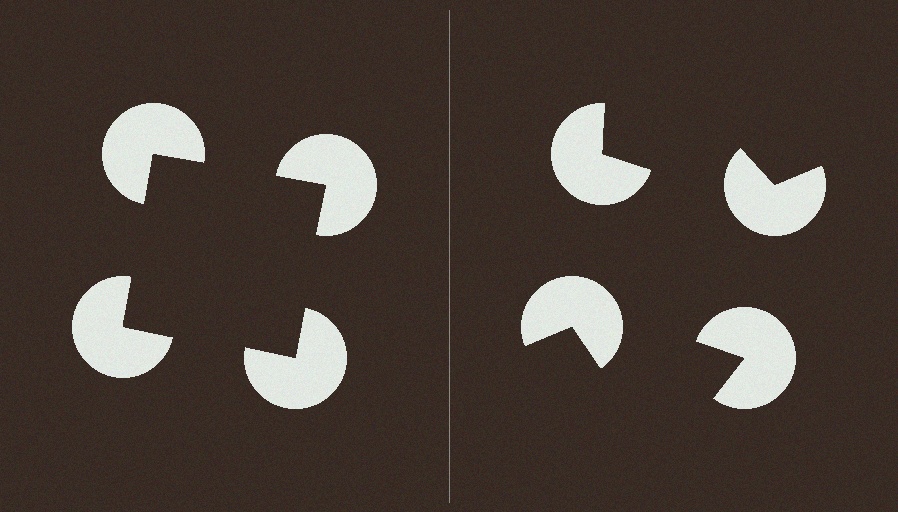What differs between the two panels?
The pac-man discs are positioned identically on both sides; only the wedge orientations differ. On the left they align to a square; on the right they are misaligned.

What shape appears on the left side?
An illusory square.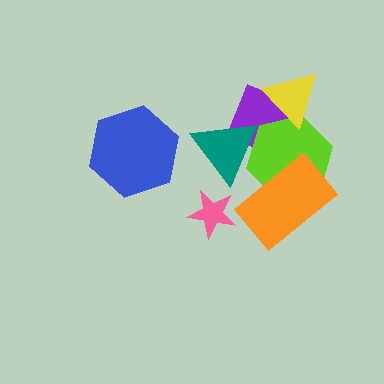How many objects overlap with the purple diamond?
3 objects overlap with the purple diamond.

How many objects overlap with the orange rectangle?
1 object overlaps with the orange rectangle.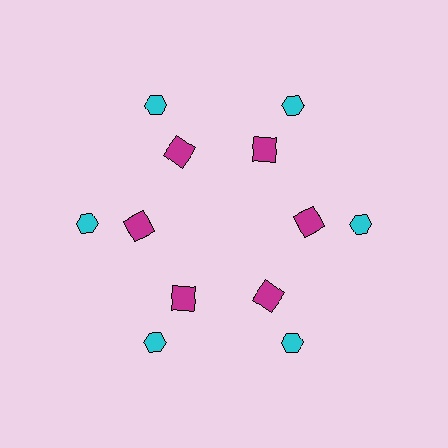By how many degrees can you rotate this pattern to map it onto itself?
The pattern maps onto itself every 60 degrees of rotation.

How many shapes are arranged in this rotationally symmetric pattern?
There are 12 shapes, arranged in 6 groups of 2.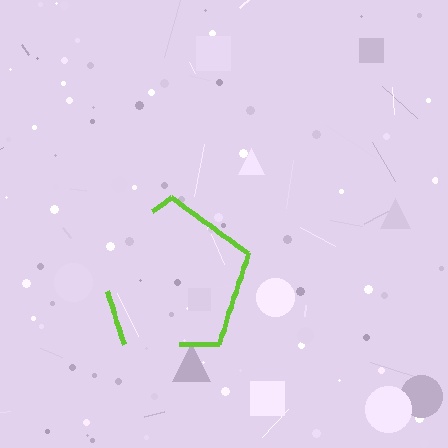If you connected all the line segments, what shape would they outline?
They would outline a pentagon.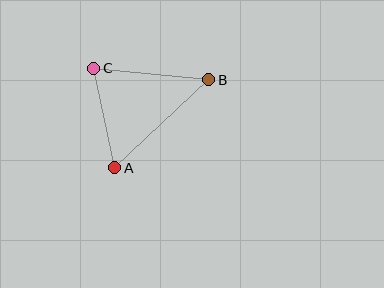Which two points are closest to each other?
Points A and C are closest to each other.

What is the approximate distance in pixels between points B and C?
The distance between B and C is approximately 116 pixels.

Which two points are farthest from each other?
Points A and B are farthest from each other.